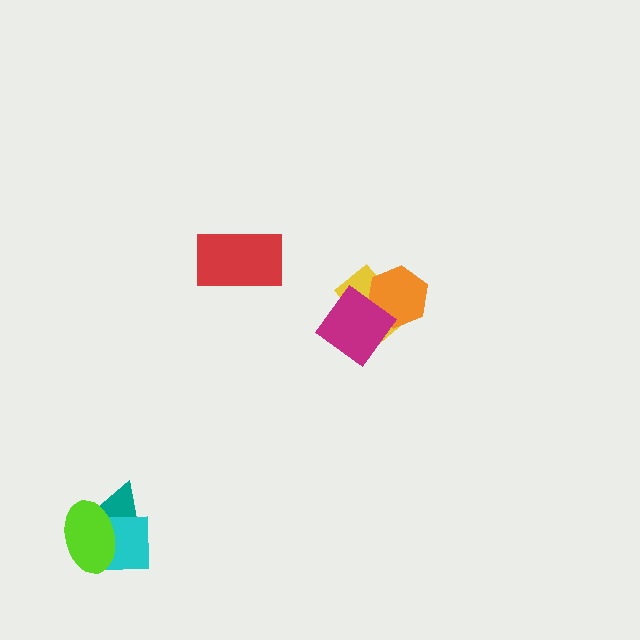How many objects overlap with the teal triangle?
2 objects overlap with the teal triangle.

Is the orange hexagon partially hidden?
Yes, it is partially covered by another shape.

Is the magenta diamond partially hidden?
No, no other shape covers it.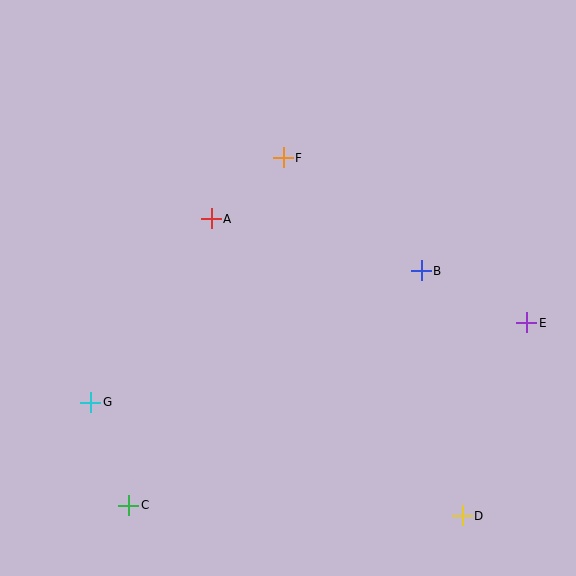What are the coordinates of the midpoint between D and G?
The midpoint between D and G is at (276, 459).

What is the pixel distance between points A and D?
The distance between A and D is 389 pixels.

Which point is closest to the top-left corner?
Point A is closest to the top-left corner.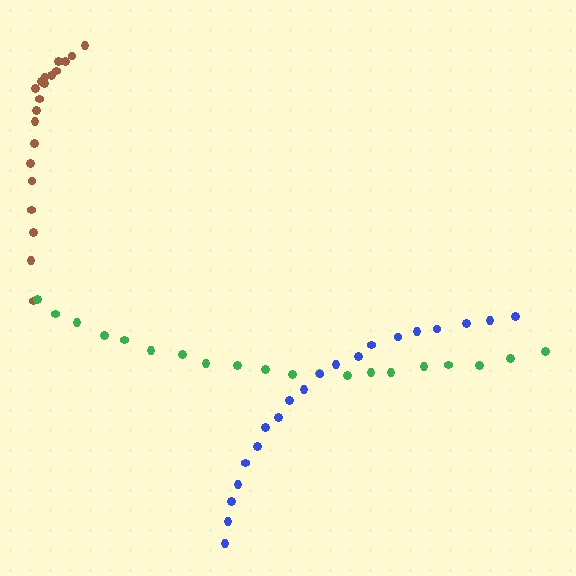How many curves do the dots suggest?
There are 3 distinct paths.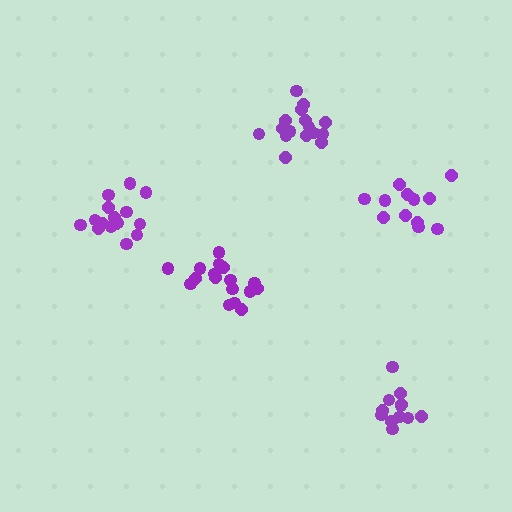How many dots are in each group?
Group 1: 16 dots, Group 2: 16 dots, Group 3: 12 dots, Group 4: 17 dots, Group 5: 12 dots (73 total).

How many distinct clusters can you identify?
There are 5 distinct clusters.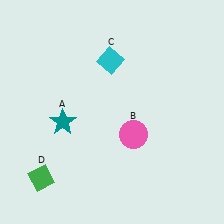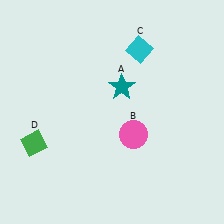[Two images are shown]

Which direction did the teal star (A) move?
The teal star (A) moved right.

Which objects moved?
The objects that moved are: the teal star (A), the cyan diamond (C), the green diamond (D).